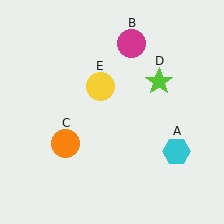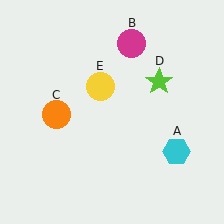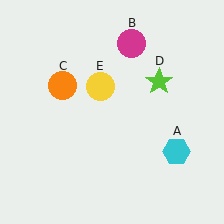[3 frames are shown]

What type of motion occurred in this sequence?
The orange circle (object C) rotated clockwise around the center of the scene.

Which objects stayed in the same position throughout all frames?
Cyan hexagon (object A) and magenta circle (object B) and lime star (object D) and yellow circle (object E) remained stationary.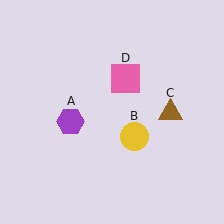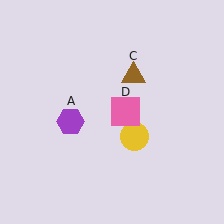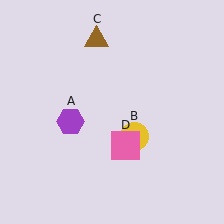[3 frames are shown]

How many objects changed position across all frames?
2 objects changed position: brown triangle (object C), pink square (object D).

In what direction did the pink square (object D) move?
The pink square (object D) moved down.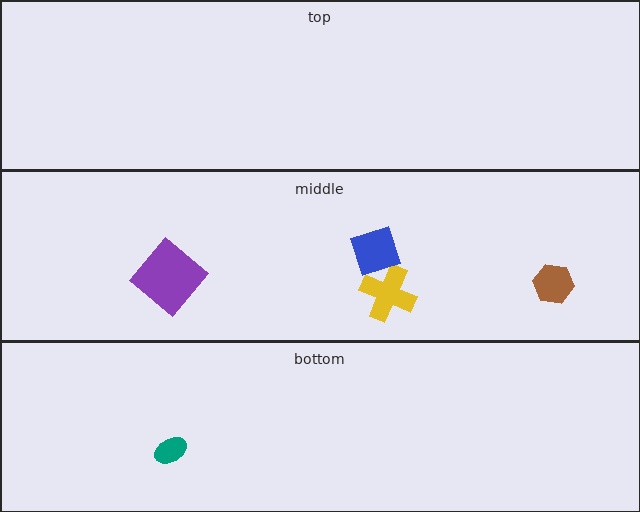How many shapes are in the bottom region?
1.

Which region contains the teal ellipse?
The bottom region.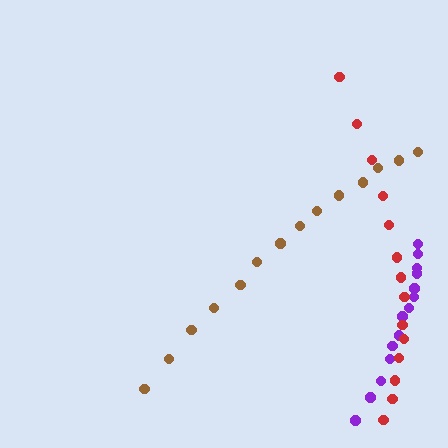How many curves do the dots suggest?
There are 3 distinct paths.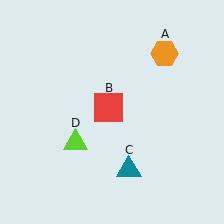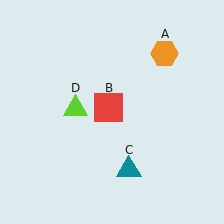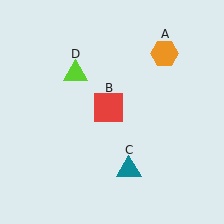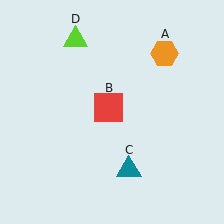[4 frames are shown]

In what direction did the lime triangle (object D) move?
The lime triangle (object D) moved up.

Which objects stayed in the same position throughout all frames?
Orange hexagon (object A) and red square (object B) and teal triangle (object C) remained stationary.